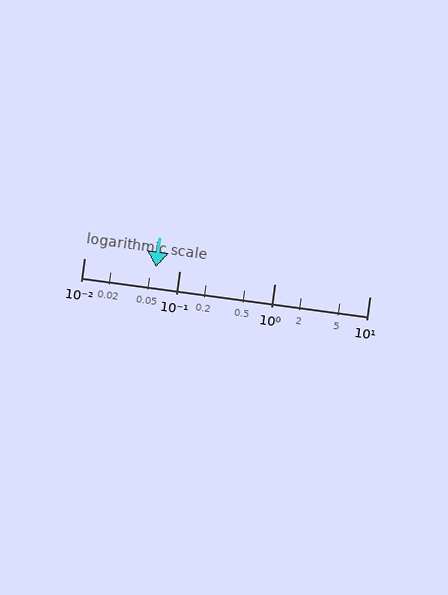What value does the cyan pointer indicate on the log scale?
The pointer indicates approximately 0.057.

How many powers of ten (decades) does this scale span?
The scale spans 3 decades, from 0.01 to 10.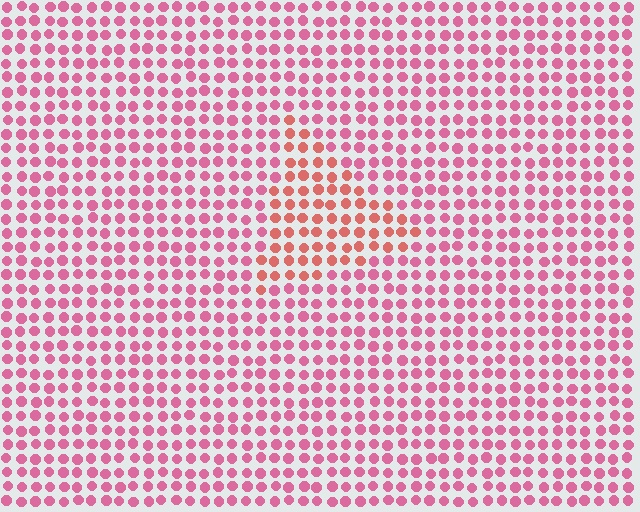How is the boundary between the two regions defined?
The boundary is defined purely by a slight shift in hue (about 29 degrees). Spacing, size, and orientation are identical on both sides.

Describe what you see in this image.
The image is filled with small pink elements in a uniform arrangement. A triangle-shaped region is visible where the elements are tinted to a slightly different hue, forming a subtle color boundary.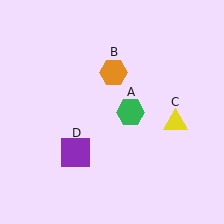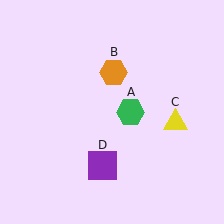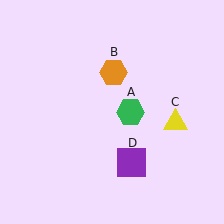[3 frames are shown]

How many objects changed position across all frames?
1 object changed position: purple square (object D).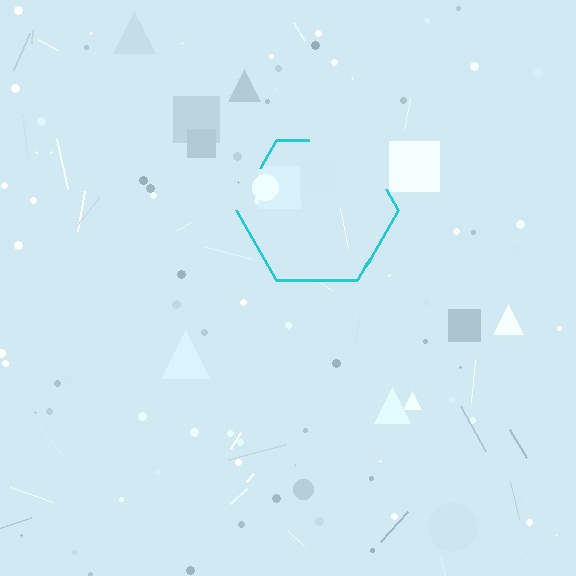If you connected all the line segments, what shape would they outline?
They would outline a hexagon.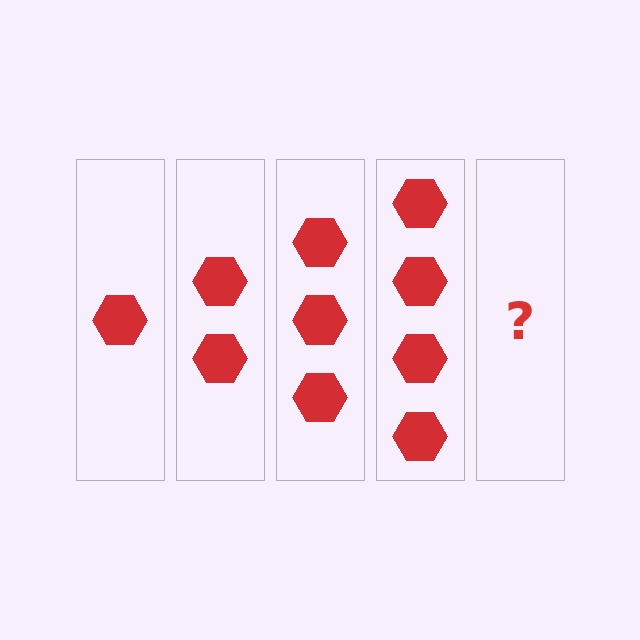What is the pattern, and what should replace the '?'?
The pattern is that each step adds one more hexagon. The '?' should be 5 hexagons.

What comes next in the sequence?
The next element should be 5 hexagons.